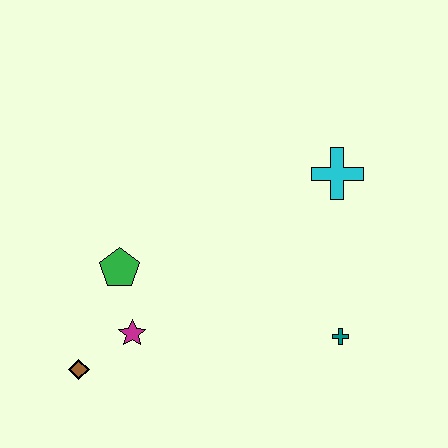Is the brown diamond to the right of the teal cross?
No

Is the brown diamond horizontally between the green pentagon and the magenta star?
No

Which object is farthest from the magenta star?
The cyan cross is farthest from the magenta star.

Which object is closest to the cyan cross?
The teal cross is closest to the cyan cross.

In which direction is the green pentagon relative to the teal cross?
The green pentagon is to the left of the teal cross.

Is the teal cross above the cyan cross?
No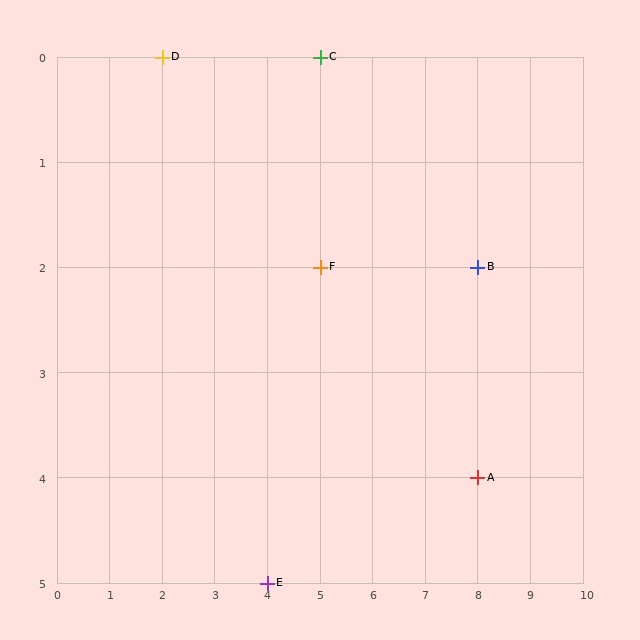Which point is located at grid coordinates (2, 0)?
Point D is at (2, 0).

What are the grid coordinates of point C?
Point C is at grid coordinates (5, 0).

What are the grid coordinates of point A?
Point A is at grid coordinates (8, 4).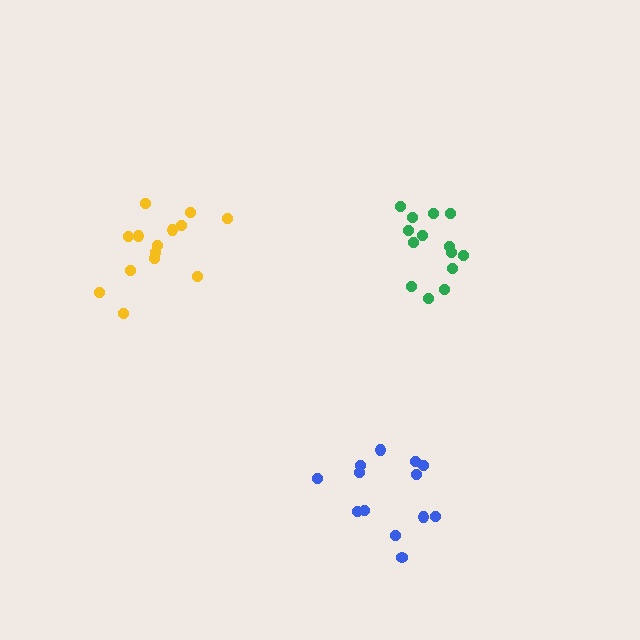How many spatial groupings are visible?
There are 3 spatial groupings.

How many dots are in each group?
Group 1: 13 dots, Group 2: 14 dots, Group 3: 14 dots (41 total).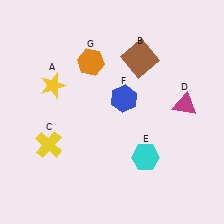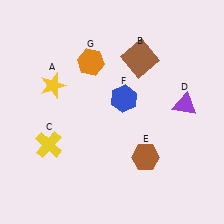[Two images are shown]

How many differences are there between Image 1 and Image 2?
There are 2 differences between the two images.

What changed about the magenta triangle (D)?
In Image 1, D is magenta. In Image 2, it changed to purple.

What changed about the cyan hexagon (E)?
In Image 1, E is cyan. In Image 2, it changed to brown.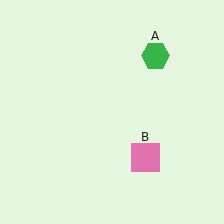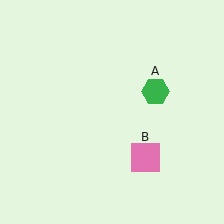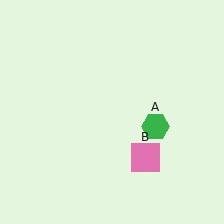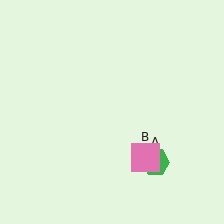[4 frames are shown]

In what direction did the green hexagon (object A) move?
The green hexagon (object A) moved down.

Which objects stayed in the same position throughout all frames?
Pink square (object B) remained stationary.